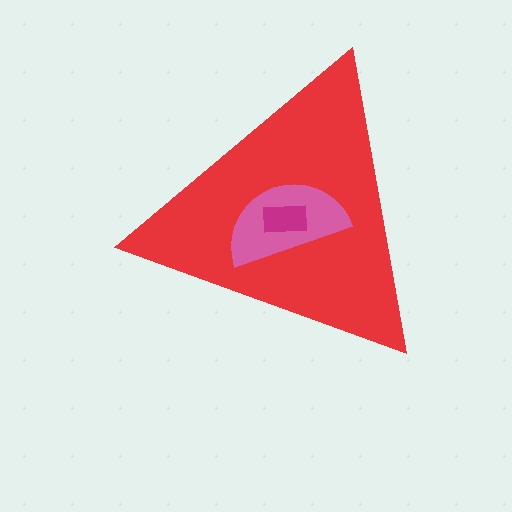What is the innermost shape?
The magenta rectangle.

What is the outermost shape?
The red triangle.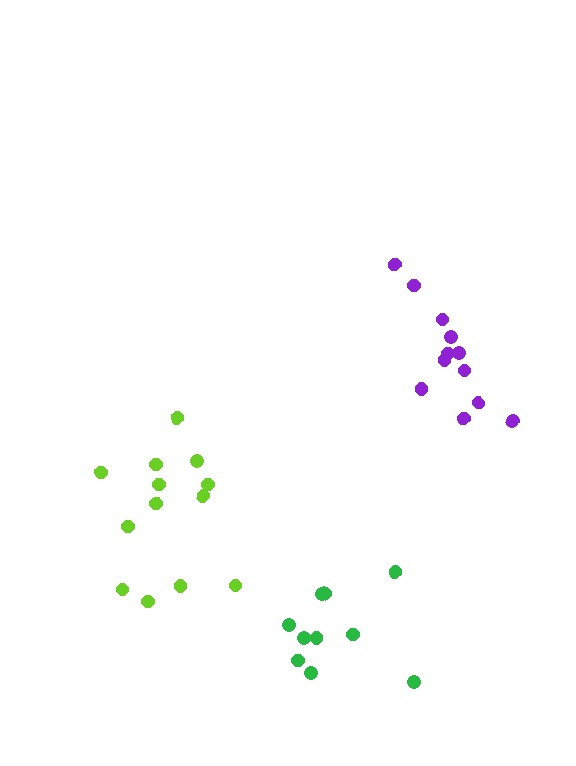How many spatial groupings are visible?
There are 3 spatial groupings.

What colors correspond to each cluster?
The clusters are colored: lime, green, purple.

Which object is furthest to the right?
The purple cluster is rightmost.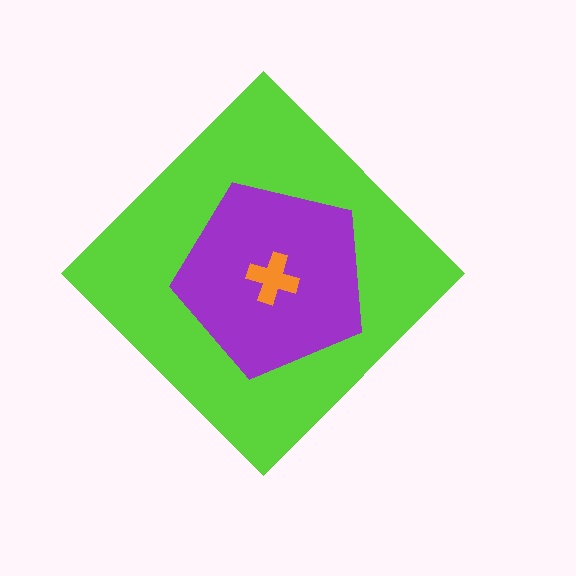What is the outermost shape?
The lime diamond.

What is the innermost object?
The orange cross.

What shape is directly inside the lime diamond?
The purple pentagon.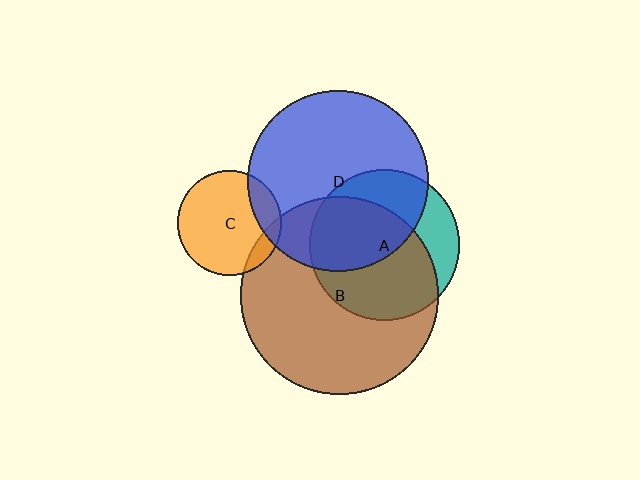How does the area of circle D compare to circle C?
Approximately 3.0 times.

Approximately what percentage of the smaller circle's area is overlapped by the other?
Approximately 30%.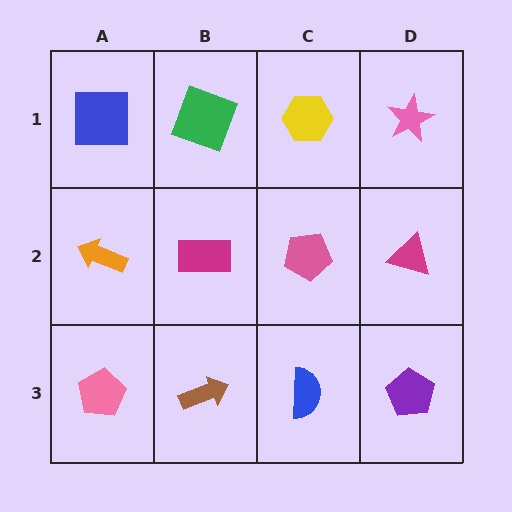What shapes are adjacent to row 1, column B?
A magenta rectangle (row 2, column B), a blue square (row 1, column A), a yellow hexagon (row 1, column C).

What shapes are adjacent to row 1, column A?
An orange arrow (row 2, column A), a green square (row 1, column B).